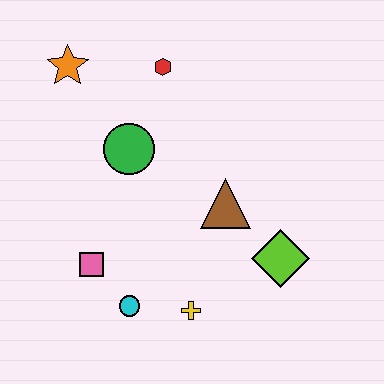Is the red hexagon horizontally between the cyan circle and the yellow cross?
Yes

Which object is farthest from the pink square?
The red hexagon is farthest from the pink square.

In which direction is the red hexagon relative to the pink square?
The red hexagon is above the pink square.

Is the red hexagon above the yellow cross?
Yes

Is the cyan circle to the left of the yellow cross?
Yes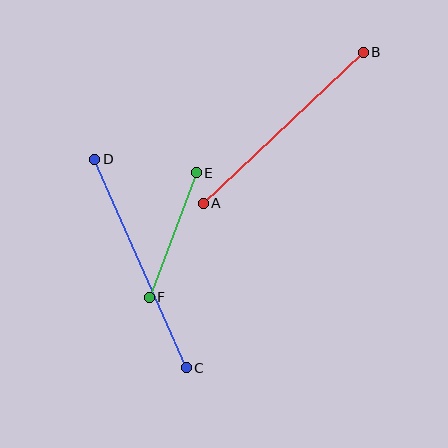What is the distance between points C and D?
The distance is approximately 228 pixels.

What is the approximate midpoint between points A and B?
The midpoint is at approximately (283, 128) pixels.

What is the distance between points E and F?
The distance is approximately 133 pixels.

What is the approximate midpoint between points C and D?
The midpoint is at approximately (140, 264) pixels.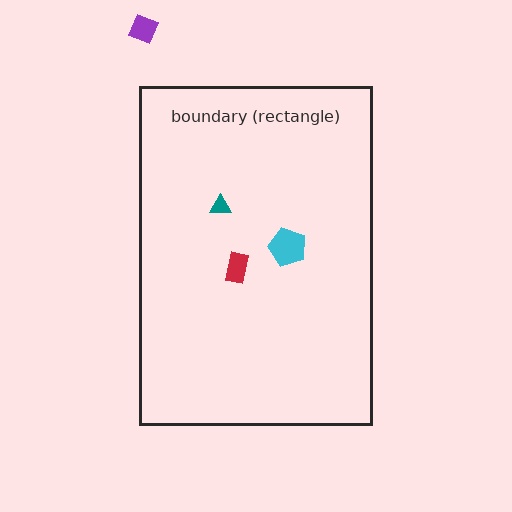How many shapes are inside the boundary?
3 inside, 1 outside.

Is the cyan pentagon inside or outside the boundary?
Inside.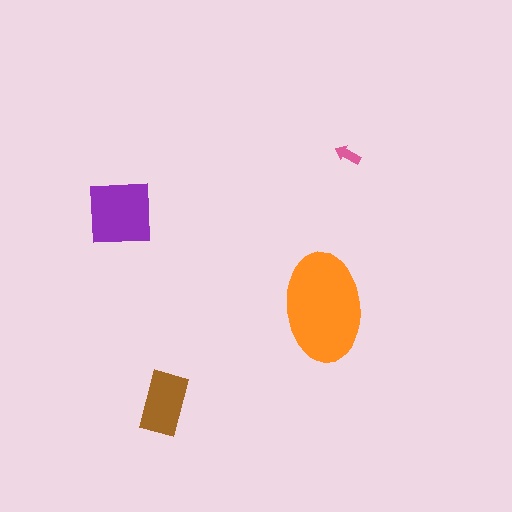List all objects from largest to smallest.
The orange ellipse, the purple square, the brown rectangle, the pink arrow.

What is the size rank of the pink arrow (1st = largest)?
4th.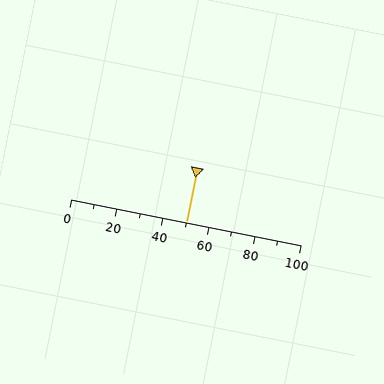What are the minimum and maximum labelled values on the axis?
The axis runs from 0 to 100.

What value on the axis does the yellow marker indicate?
The marker indicates approximately 50.